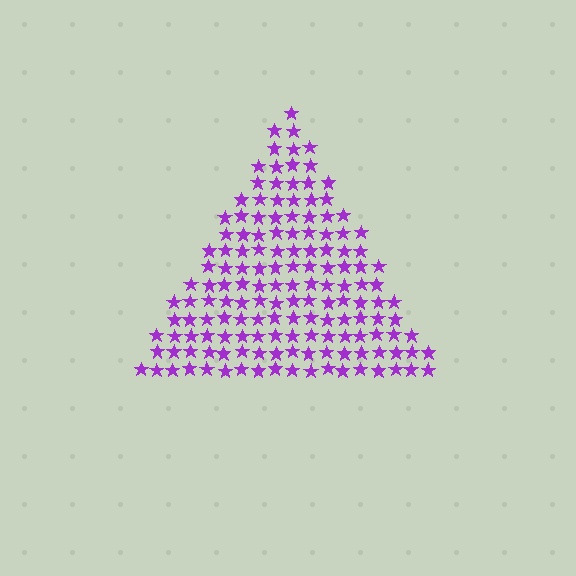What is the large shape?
The large shape is a triangle.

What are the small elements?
The small elements are stars.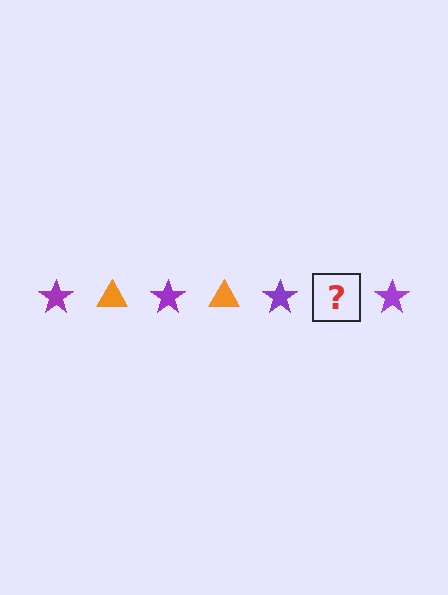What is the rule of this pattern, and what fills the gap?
The rule is that the pattern alternates between purple star and orange triangle. The gap should be filled with an orange triangle.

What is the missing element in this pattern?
The missing element is an orange triangle.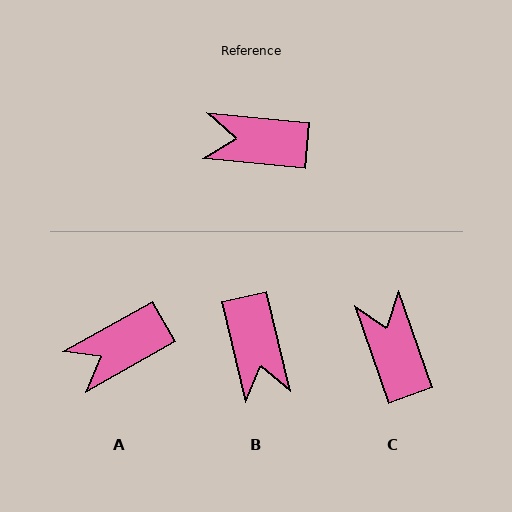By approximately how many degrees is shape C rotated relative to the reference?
Approximately 66 degrees clockwise.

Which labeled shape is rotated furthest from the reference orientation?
B, about 109 degrees away.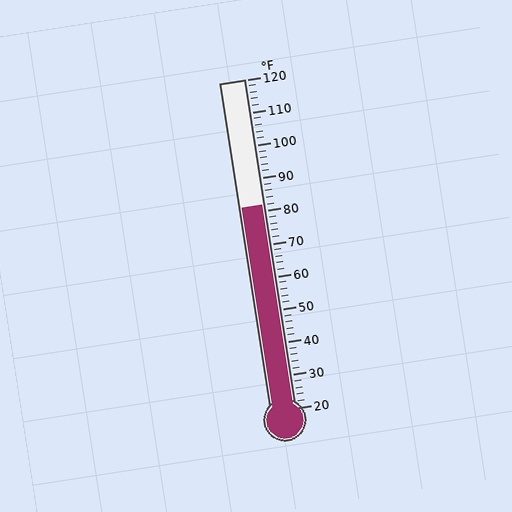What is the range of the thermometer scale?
The thermometer scale ranges from 20°F to 120°F.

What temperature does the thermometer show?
The thermometer shows approximately 82°F.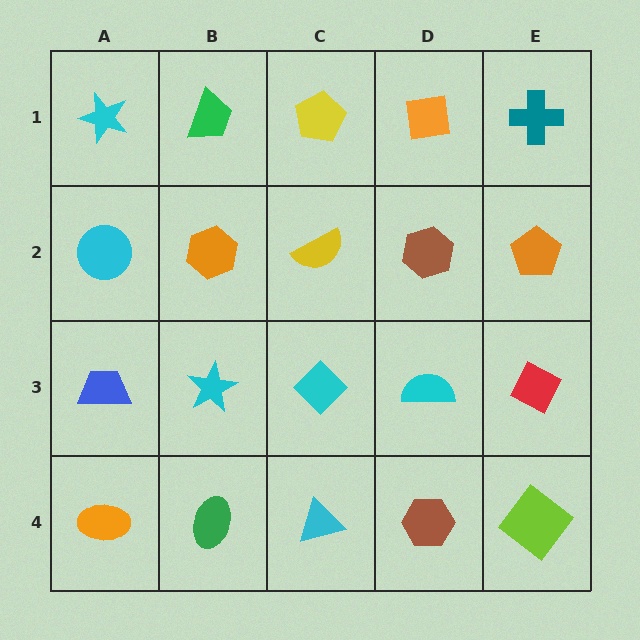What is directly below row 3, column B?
A green ellipse.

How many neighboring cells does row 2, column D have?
4.